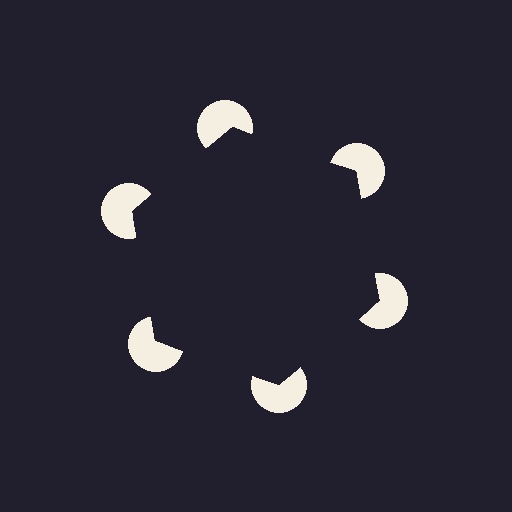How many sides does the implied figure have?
6 sides.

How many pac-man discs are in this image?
There are 6 — one at each vertex of the illusory hexagon.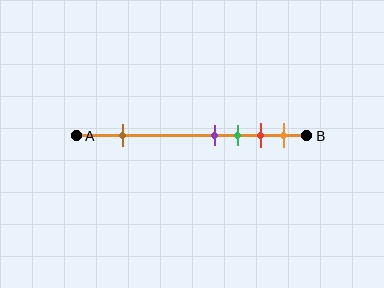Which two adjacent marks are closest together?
The purple and green marks are the closest adjacent pair.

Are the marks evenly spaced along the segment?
No, the marks are not evenly spaced.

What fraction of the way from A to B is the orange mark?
The orange mark is approximately 90% (0.9) of the way from A to B.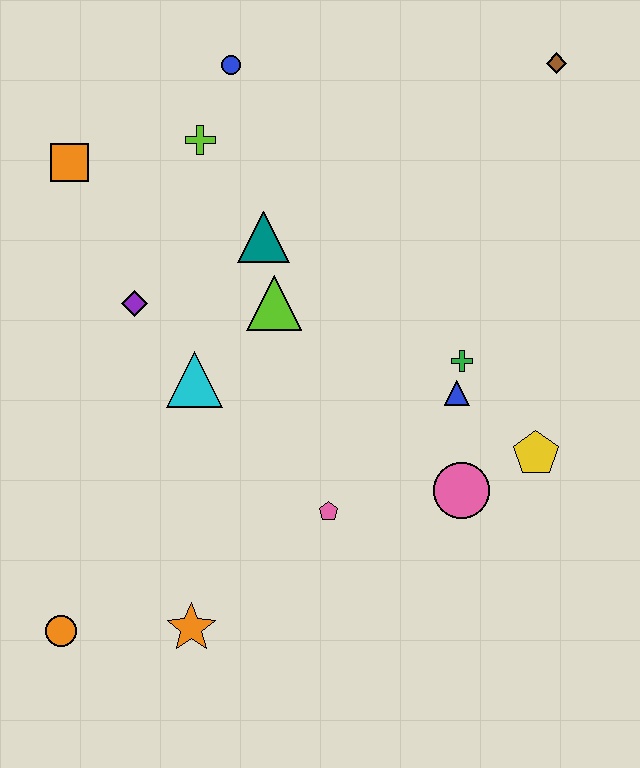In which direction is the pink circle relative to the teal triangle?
The pink circle is below the teal triangle.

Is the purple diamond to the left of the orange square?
No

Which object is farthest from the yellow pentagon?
The orange square is farthest from the yellow pentagon.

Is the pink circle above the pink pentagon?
Yes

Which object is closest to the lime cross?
The blue circle is closest to the lime cross.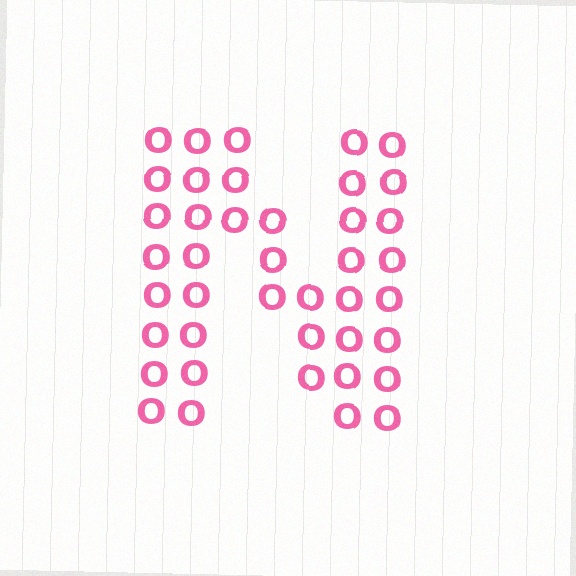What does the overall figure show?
The overall figure shows the letter N.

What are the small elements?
The small elements are letter O's.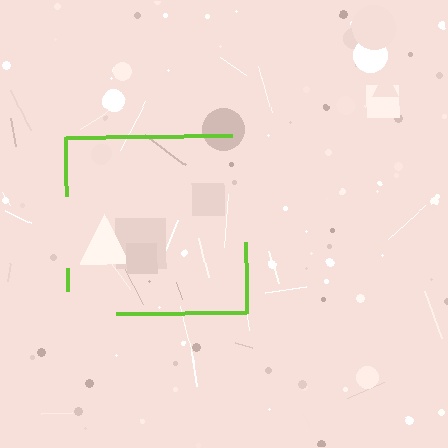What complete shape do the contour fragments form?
The contour fragments form a square.